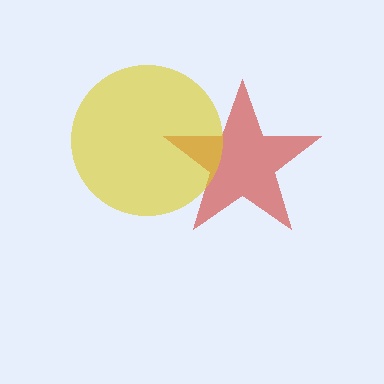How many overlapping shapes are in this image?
There are 2 overlapping shapes in the image.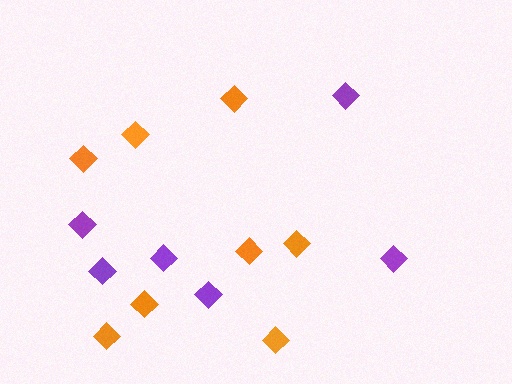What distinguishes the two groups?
There are 2 groups: one group of orange diamonds (8) and one group of purple diamonds (6).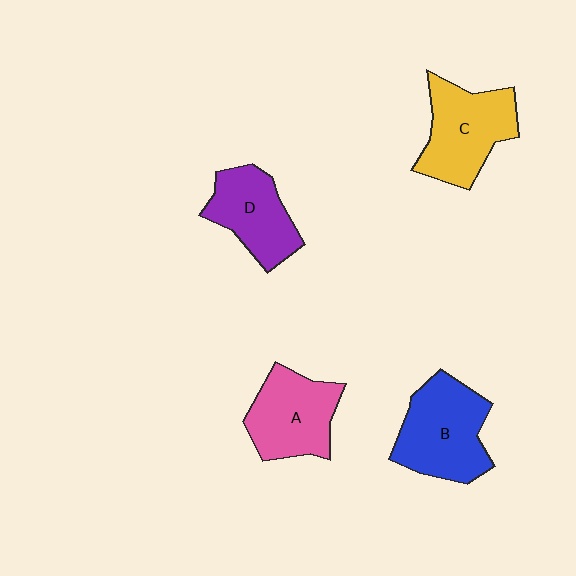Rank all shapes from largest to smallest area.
From largest to smallest: B (blue), C (yellow), A (pink), D (purple).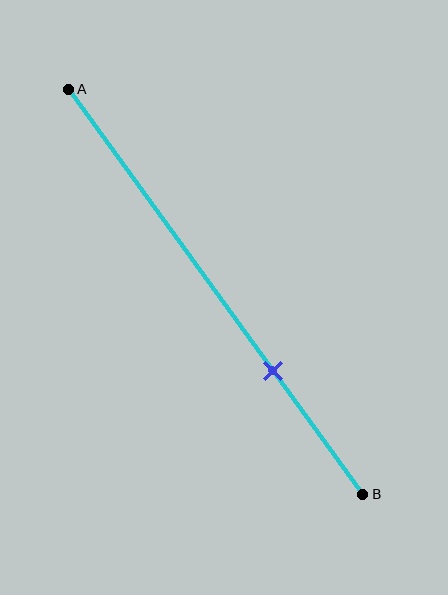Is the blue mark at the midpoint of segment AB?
No, the mark is at about 70% from A, not at the 50% midpoint.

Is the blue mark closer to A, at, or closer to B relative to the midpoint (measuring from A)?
The blue mark is closer to point B than the midpoint of segment AB.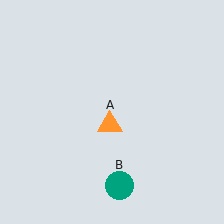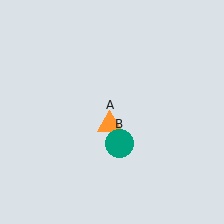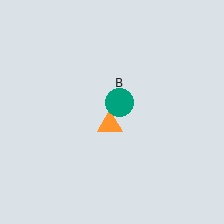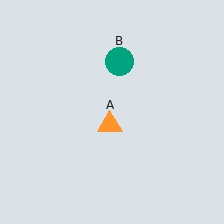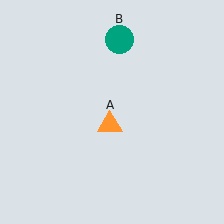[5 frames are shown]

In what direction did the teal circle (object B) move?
The teal circle (object B) moved up.